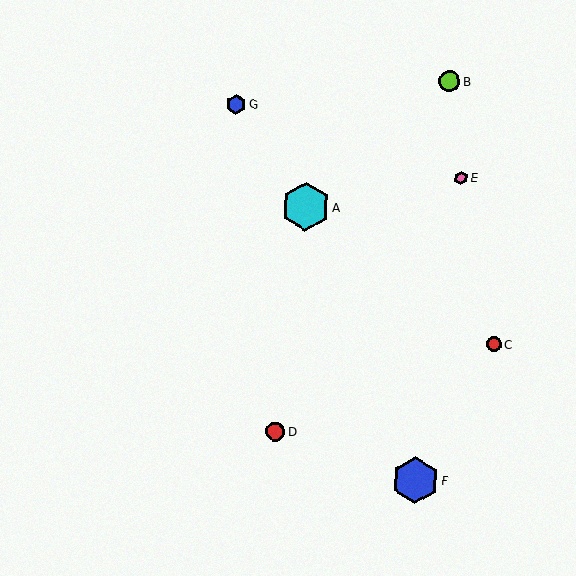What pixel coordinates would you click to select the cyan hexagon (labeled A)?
Click at (305, 207) to select the cyan hexagon A.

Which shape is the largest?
The cyan hexagon (labeled A) is the largest.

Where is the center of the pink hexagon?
The center of the pink hexagon is at (461, 178).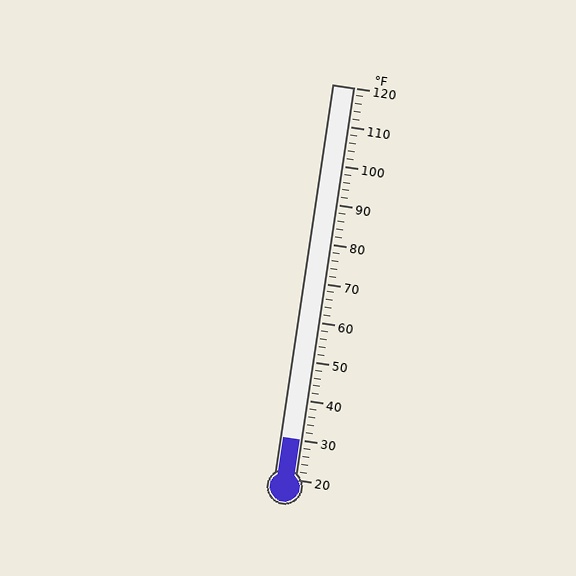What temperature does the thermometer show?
The thermometer shows approximately 30°F.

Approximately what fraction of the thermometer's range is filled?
The thermometer is filled to approximately 10% of its range.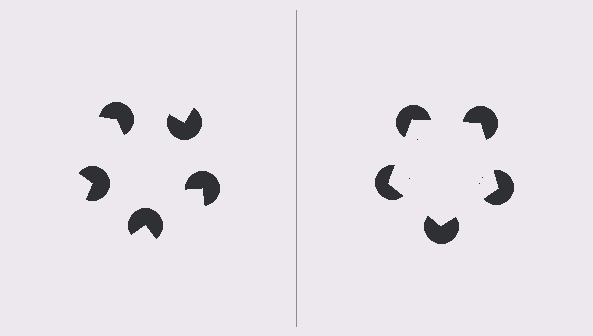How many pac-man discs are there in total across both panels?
10 — 5 on each side.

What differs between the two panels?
The pac-man discs are positioned identically on both sides; only the wedge orientations differ. On the right they align to a pentagon; on the left they are misaligned.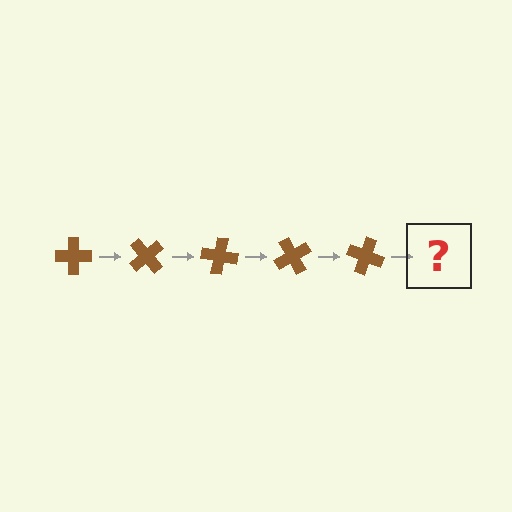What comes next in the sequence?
The next element should be a brown cross rotated 250 degrees.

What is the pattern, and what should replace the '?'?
The pattern is that the cross rotates 50 degrees each step. The '?' should be a brown cross rotated 250 degrees.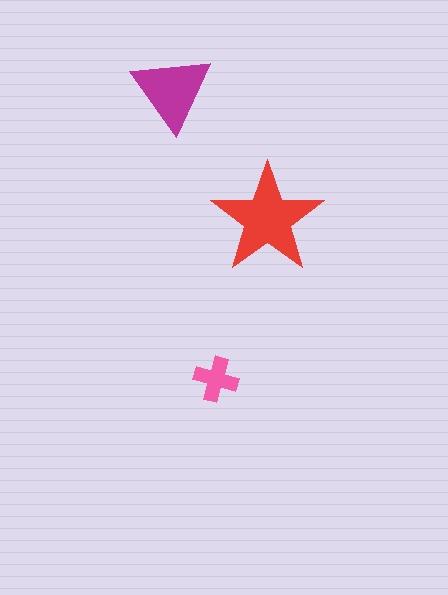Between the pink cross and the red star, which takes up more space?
The red star.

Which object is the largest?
The red star.